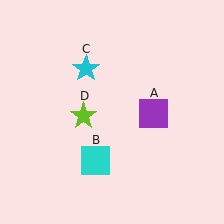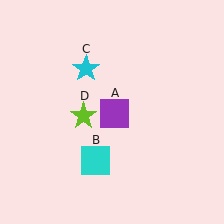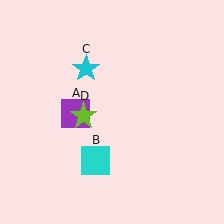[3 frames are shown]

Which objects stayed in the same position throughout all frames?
Cyan square (object B) and cyan star (object C) and lime star (object D) remained stationary.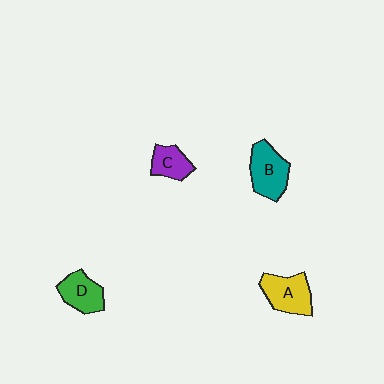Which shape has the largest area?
Shape B (teal).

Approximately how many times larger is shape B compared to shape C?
Approximately 1.6 times.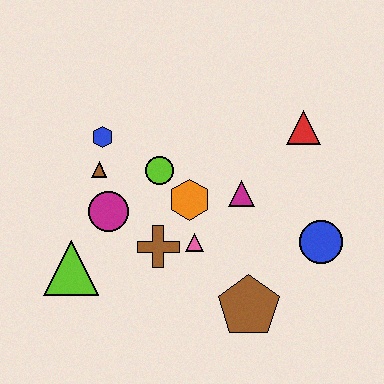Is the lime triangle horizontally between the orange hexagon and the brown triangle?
No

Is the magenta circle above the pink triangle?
Yes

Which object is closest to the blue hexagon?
The brown triangle is closest to the blue hexagon.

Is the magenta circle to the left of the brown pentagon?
Yes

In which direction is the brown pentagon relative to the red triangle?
The brown pentagon is below the red triangle.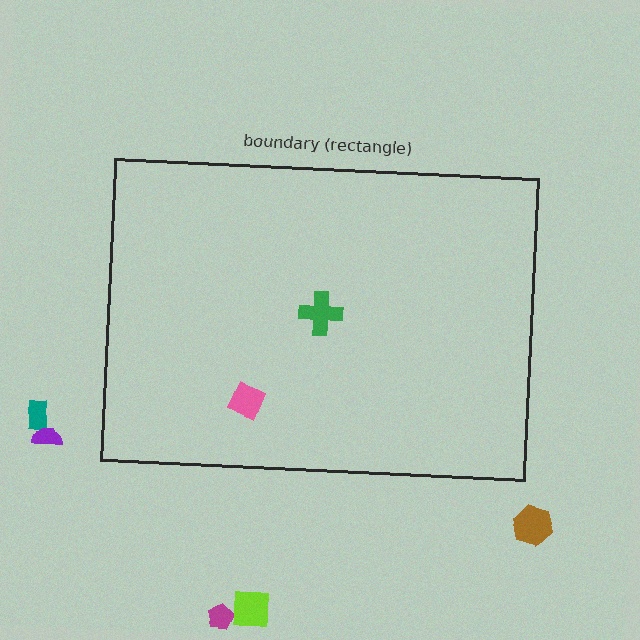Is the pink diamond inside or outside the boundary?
Inside.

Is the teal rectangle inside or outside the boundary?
Outside.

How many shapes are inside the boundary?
2 inside, 5 outside.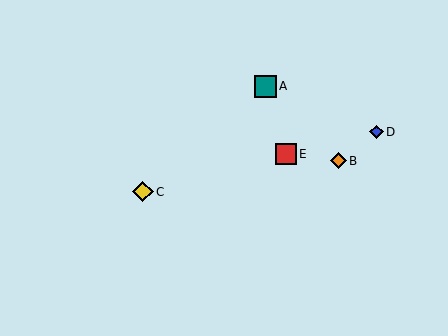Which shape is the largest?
The teal square (labeled A) is the largest.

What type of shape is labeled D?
Shape D is a blue diamond.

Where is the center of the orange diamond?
The center of the orange diamond is at (338, 161).